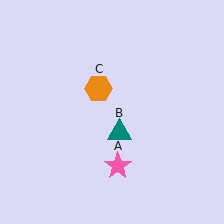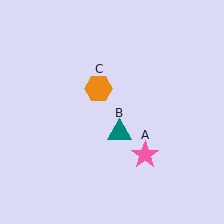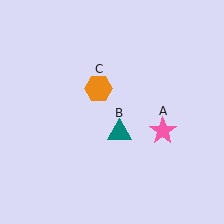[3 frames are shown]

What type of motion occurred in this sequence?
The pink star (object A) rotated counterclockwise around the center of the scene.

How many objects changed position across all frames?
1 object changed position: pink star (object A).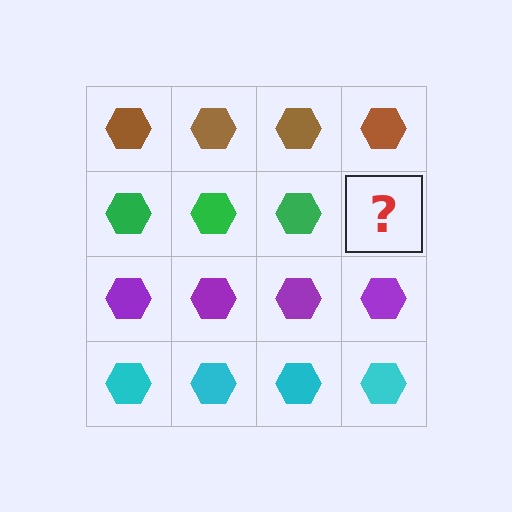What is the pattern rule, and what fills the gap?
The rule is that each row has a consistent color. The gap should be filled with a green hexagon.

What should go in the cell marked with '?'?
The missing cell should contain a green hexagon.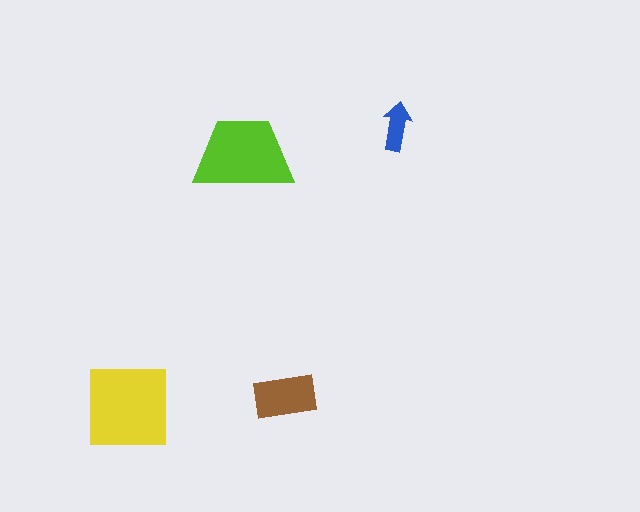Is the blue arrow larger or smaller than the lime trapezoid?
Smaller.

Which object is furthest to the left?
The yellow square is leftmost.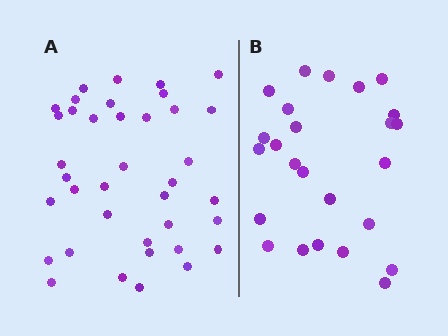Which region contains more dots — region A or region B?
Region A (the left region) has more dots.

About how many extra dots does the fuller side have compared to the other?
Region A has approximately 15 more dots than region B.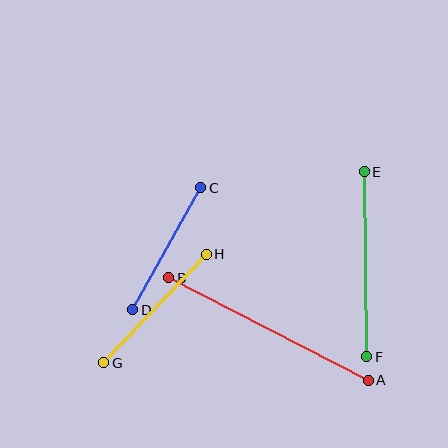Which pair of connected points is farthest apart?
Points A and B are farthest apart.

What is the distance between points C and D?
The distance is approximately 140 pixels.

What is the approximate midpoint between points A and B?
The midpoint is at approximately (269, 329) pixels.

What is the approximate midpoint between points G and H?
The midpoint is at approximately (155, 308) pixels.